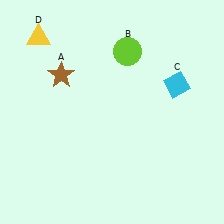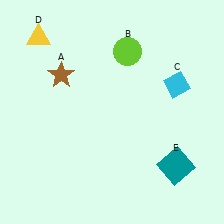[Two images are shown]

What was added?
A teal square (E) was added in Image 2.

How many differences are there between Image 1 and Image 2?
There is 1 difference between the two images.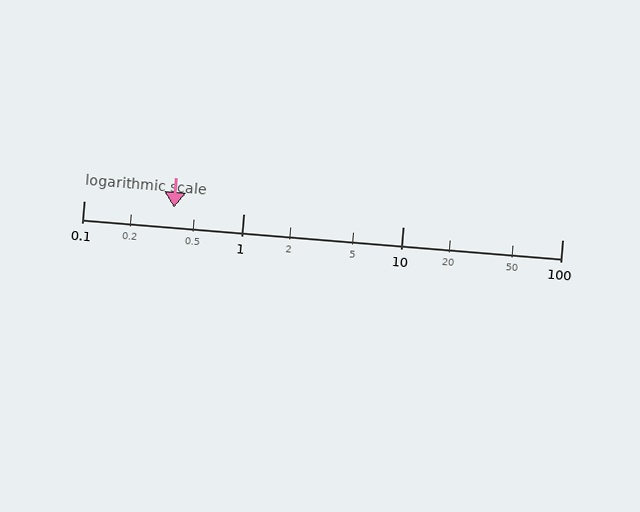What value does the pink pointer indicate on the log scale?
The pointer indicates approximately 0.37.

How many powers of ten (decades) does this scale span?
The scale spans 3 decades, from 0.1 to 100.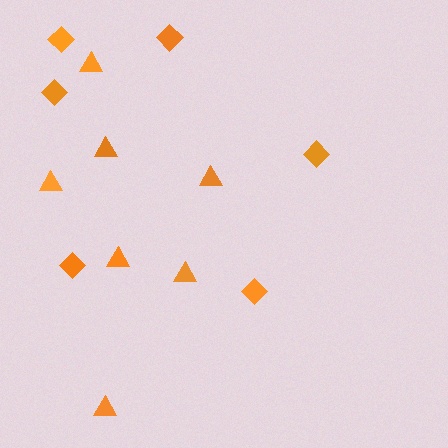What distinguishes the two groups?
There are 2 groups: one group of diamonds (6) and one group of triangles (7).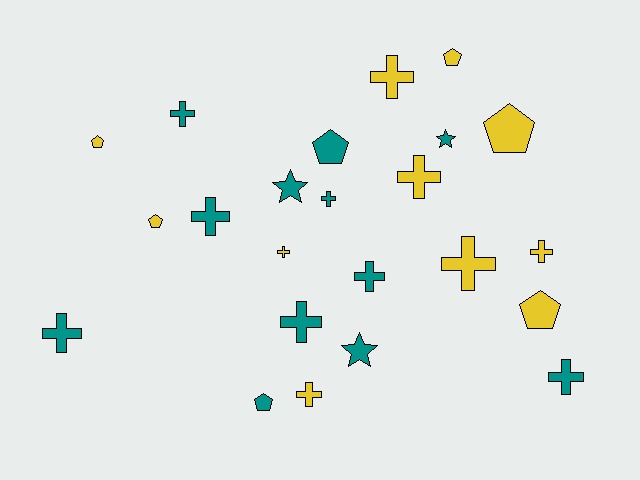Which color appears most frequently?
Teal, with 12 objects.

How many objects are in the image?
There are 23 objects.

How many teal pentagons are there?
There are 2 teal pentagons.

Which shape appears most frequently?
Cross, with 13 objects.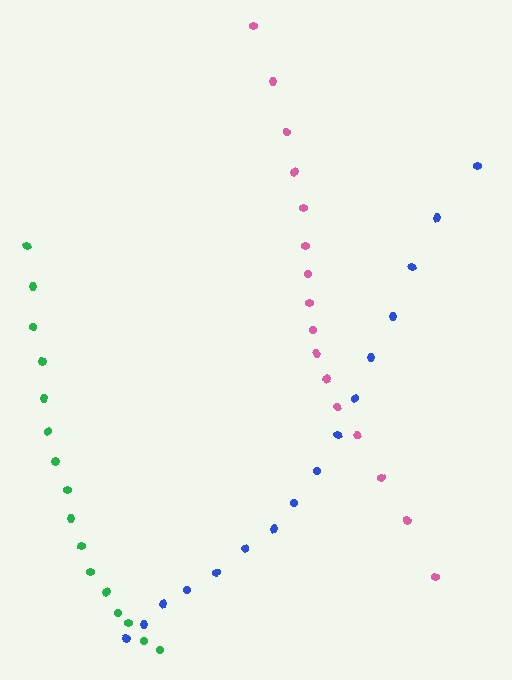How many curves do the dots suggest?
There are 3 distinct paths.